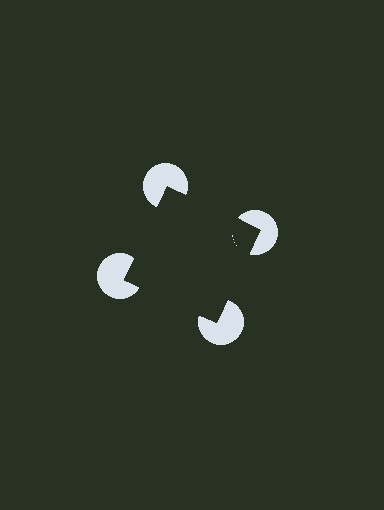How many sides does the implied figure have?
4 sides.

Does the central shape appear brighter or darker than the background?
It typically appears slightly darker than the background, even though no actual brightness change is drawn.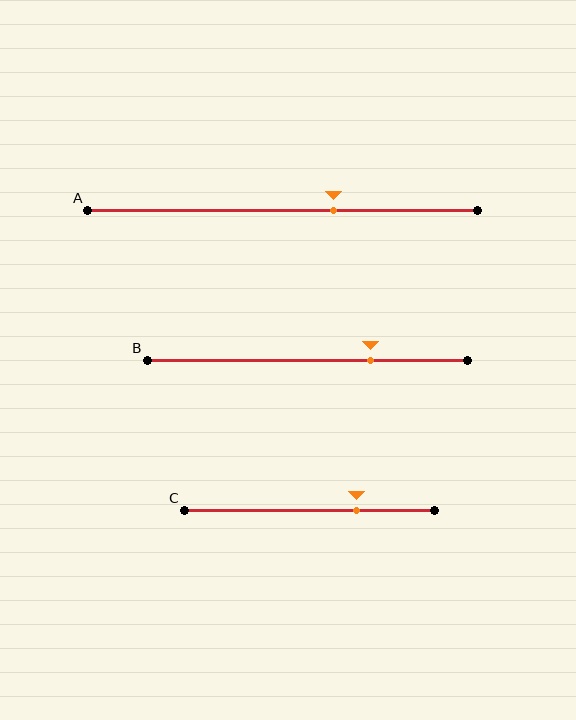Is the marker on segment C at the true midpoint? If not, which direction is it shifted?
No, the marker on segment C is shifted to the right by about 19% of the segment length.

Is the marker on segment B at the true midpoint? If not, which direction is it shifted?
No, the marker on segment B is shifted to the right by about 20% of the segment length.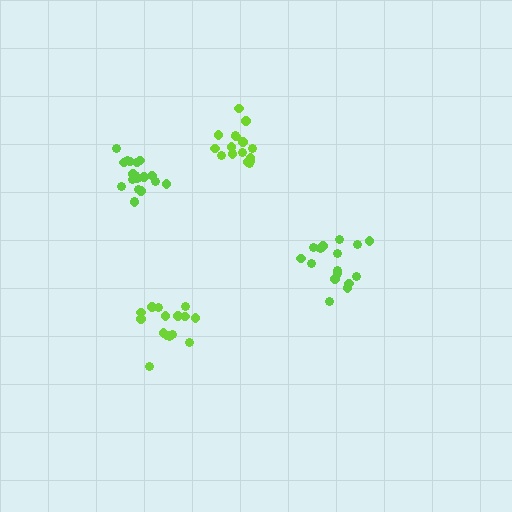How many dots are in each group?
Group 1: 15 dots, Group 2: 17 dots, Group 3: 16 dots, Group 4: 19 dots (67 total).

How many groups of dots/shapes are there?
There are 4 groups.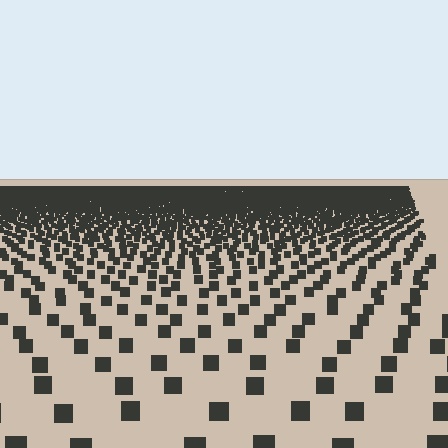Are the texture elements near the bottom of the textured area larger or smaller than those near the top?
Larger. Near the bottom, elements are closer to the viewer and appear at a bigger on-screen size.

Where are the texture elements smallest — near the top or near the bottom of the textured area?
Near the top.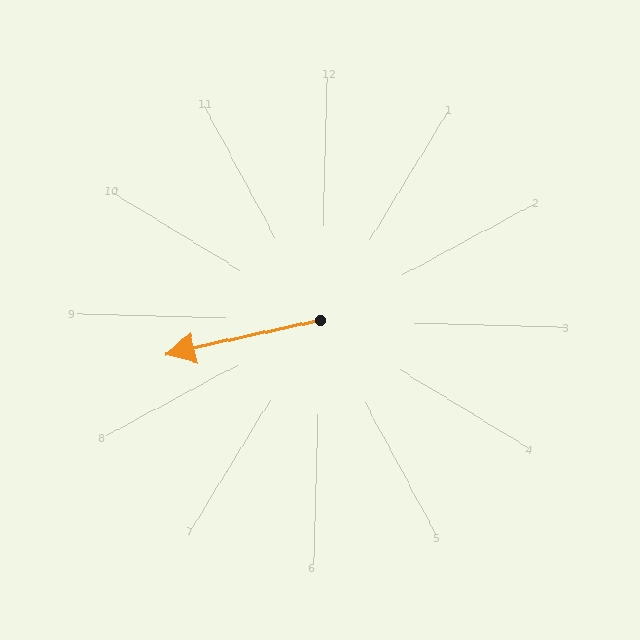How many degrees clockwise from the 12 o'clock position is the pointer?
Approximately 256 degrees.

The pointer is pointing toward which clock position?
Roughly 9 o'clock.